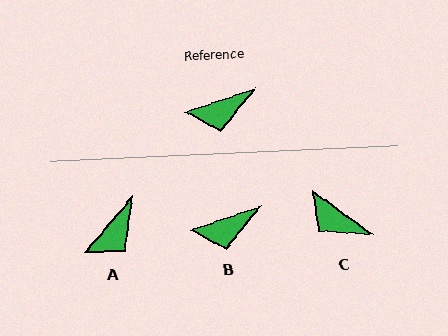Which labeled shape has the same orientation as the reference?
B.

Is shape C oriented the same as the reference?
No, it is off by about 54 degrees.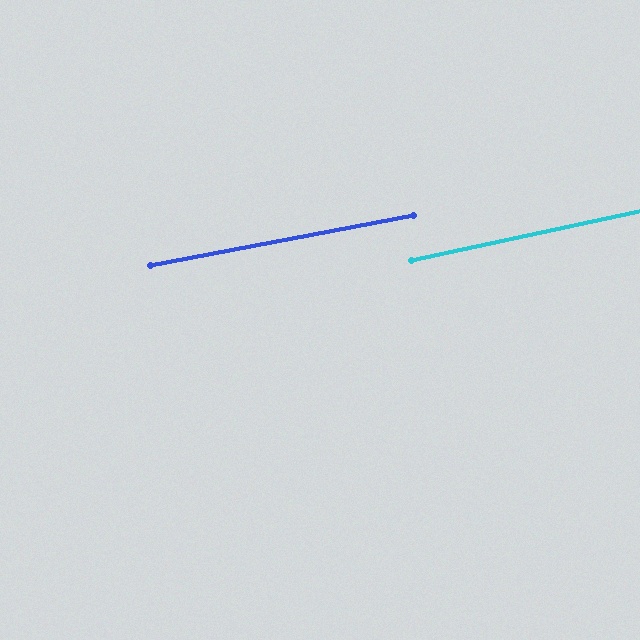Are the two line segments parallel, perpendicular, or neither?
Parallel — their directions differ by only 1.5°.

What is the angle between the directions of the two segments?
Approximately 2 degrees.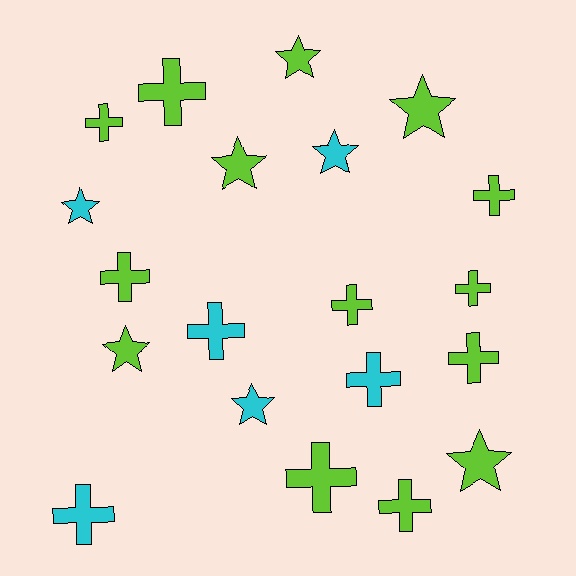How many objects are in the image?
There are 20 objects.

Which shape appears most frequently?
Cross, with 12 objects.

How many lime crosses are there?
There are 9 lime crosses.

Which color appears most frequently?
Lime, with 14 objects.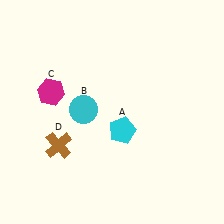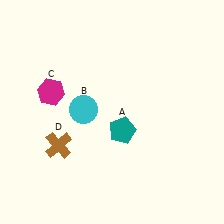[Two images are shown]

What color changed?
The pentagon (A) changed from cyan in Image 1 to teal in Image 2.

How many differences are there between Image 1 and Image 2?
There is 1 difference between the two images.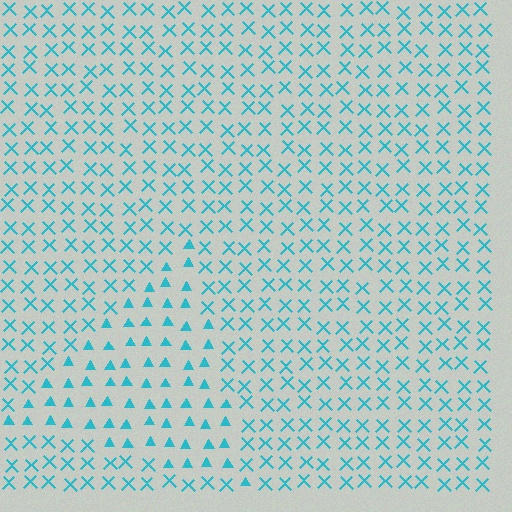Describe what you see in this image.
The image is filled with small cyan elements arranged in a uniform grid. A triangle-shaped region contains triangles, while the surrounding area contains X marks. The boundary is defined purely by the change in element shape.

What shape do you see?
I see a triangle.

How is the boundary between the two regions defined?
The boundary is defined by a change in element shape: triangles inside vs. X marks outside. All elements share the same color and spacing.